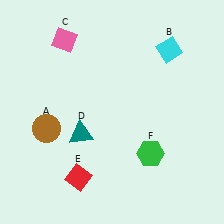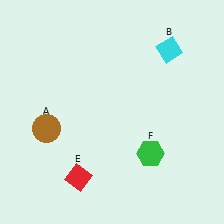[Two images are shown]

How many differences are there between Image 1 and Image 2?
There are 2 differences between the two images.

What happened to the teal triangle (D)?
The teal triangle (D) was removed in Image 2. It was in the bottom-left area of Image 1.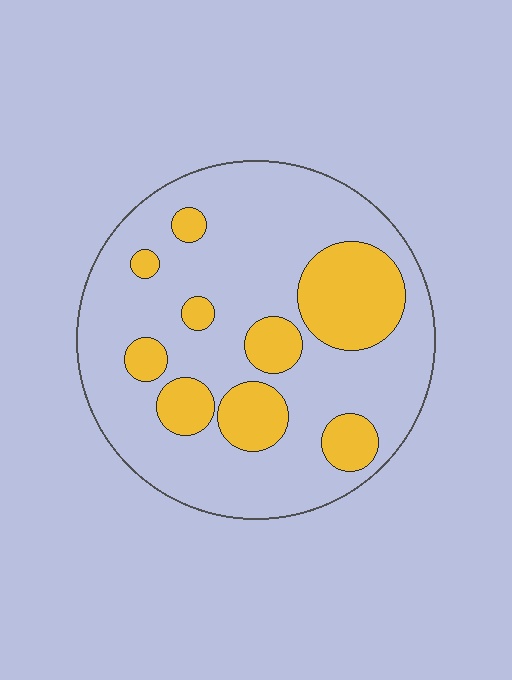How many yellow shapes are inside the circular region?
9.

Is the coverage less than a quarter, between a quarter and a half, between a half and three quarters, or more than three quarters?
Between a quarter and a half.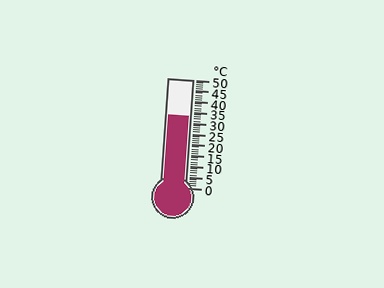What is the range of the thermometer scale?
The thermometer scale ranges from 0°C to 50°C.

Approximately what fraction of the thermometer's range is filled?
The thermometer is filled to approximately 65% of its range.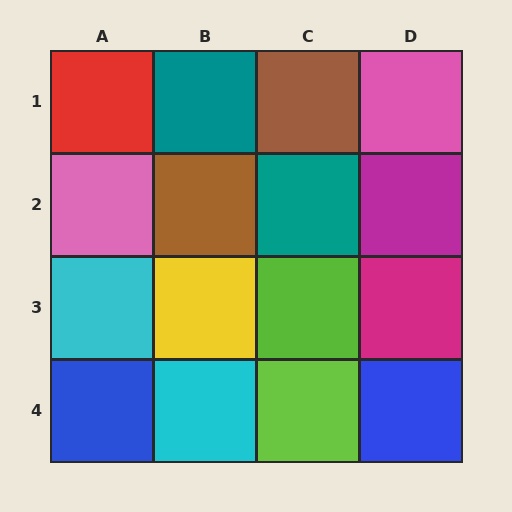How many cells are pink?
2 cells are pink.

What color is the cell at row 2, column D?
Magenta.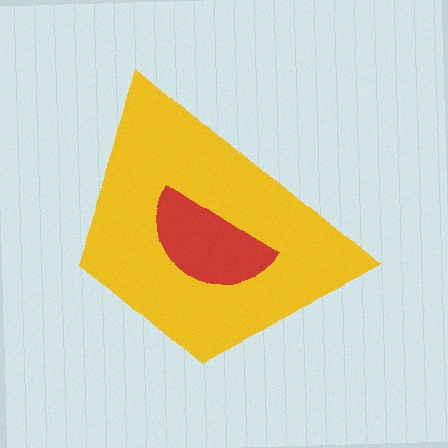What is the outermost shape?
The yellow trapezoid.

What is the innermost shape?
The red semicircle.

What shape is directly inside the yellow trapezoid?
The red semicircle.